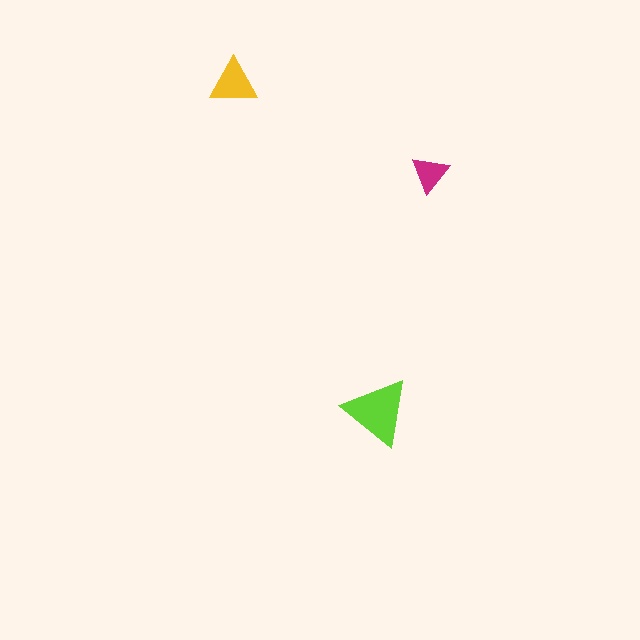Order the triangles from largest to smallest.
the lime one, the yellow one, the magenta one.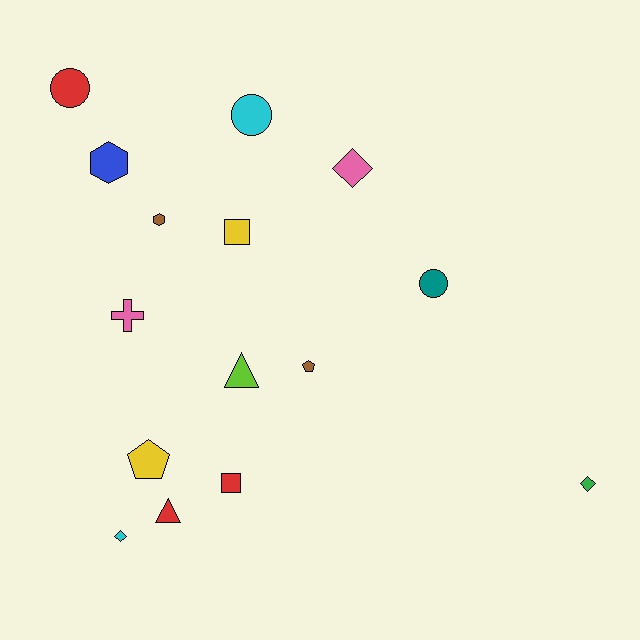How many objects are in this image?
There are 15 objects.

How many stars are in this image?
There are no stars.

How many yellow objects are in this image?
There are 2 yellow objects.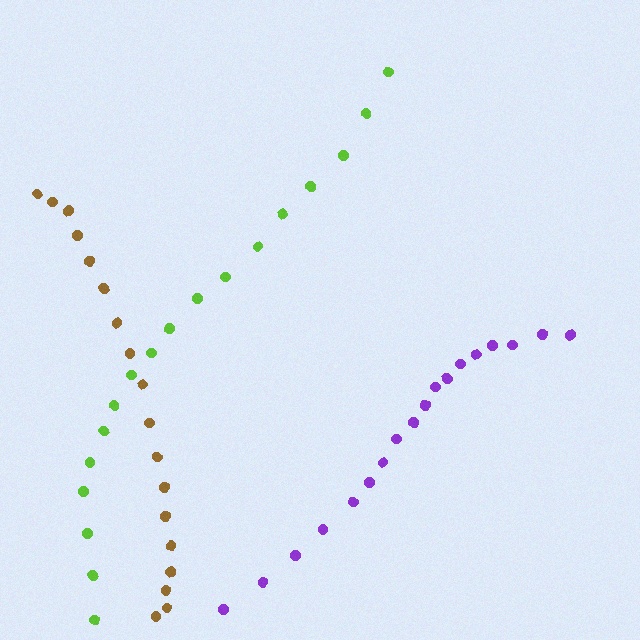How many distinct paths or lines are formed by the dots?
There are 3 distinct paths.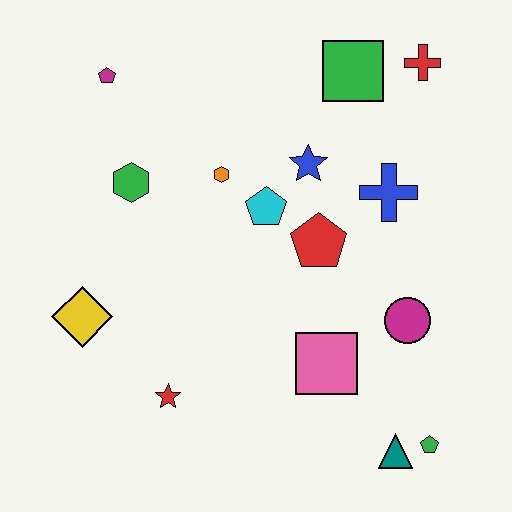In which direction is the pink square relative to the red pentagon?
The pink square is below the red pentagon.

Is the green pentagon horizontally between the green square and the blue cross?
No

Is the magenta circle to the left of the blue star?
No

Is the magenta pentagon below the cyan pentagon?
No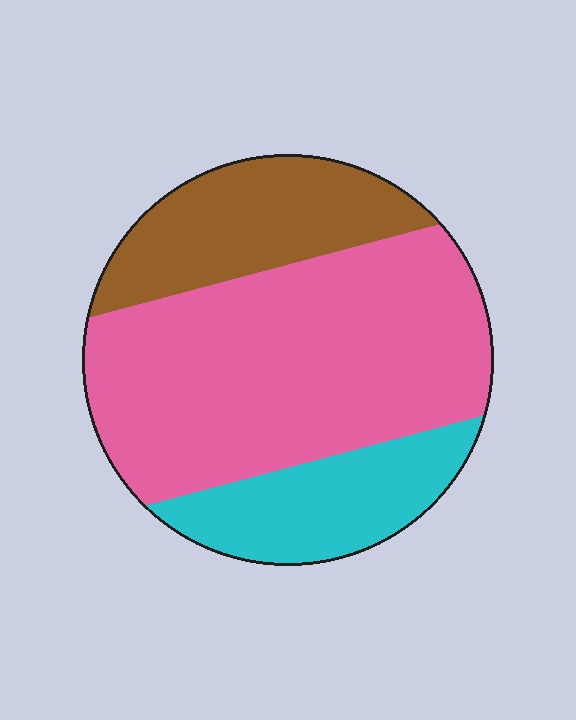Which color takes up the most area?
Pink, at roughly 60%.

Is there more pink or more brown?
Pink.